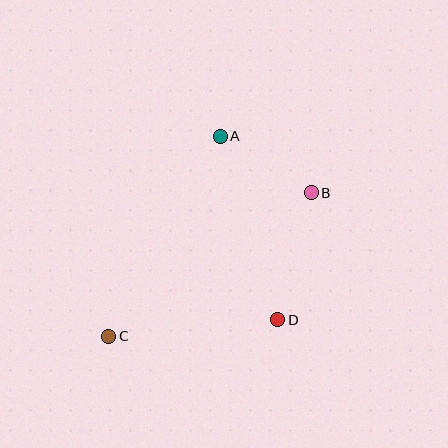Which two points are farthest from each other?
Points B and C are farthest from each other.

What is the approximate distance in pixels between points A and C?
The distance between A and C is approximately 229 pixels.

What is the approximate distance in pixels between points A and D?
The distance between A and D is approximately 193 pixels.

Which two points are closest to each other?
Points A and B are closest to each other.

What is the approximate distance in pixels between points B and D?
The distance between B and D is approximately 131 pixels.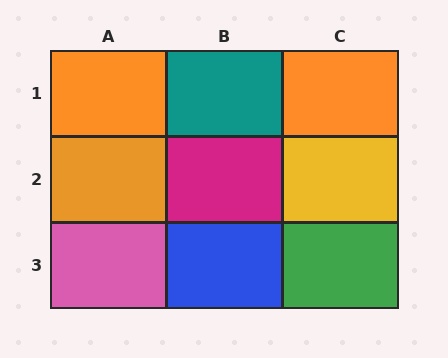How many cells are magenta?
1 cell is magenta.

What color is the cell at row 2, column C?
Yellow.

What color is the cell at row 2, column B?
Magenta.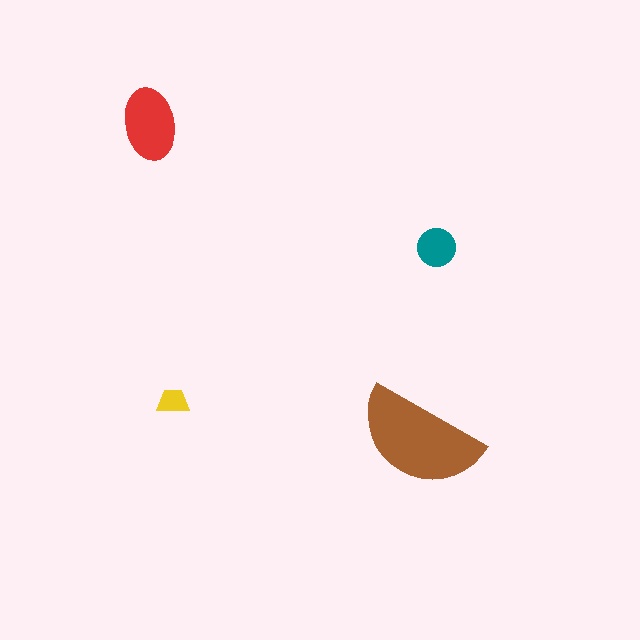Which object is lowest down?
The brown semicircle is bottommost.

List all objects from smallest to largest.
The yellow trapezoid, the teal circle, the red ellipse, the brown semicircle.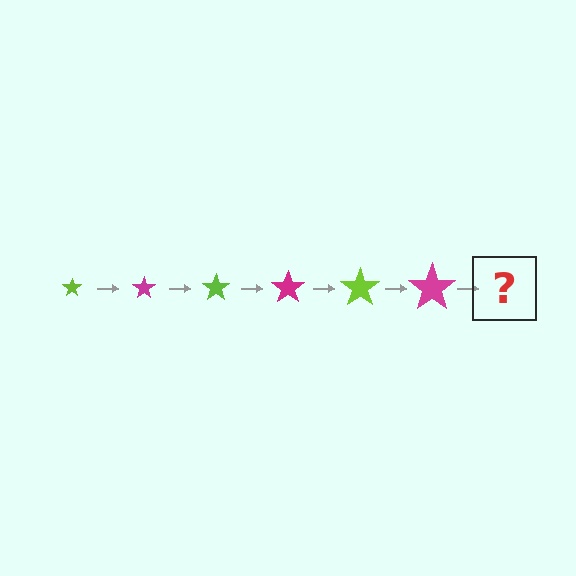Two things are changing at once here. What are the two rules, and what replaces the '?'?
The two rules are that the star grows larger each step and the color cycles through lime and magenta. The '?' should be a lime star, larger than the previous one.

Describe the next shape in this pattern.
It should be a lime star, larger than the previous one.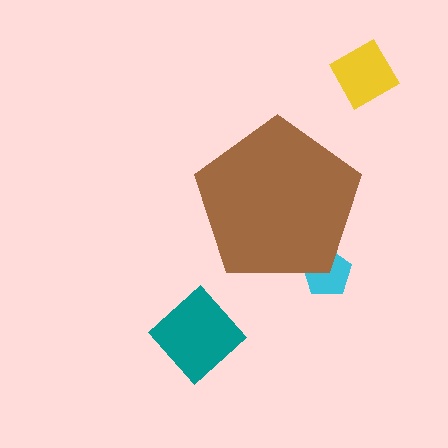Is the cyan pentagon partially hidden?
Yes, the cyan pentagon is partially hidden behind the brown pentagon.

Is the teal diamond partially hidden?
No, the teal diamond is fully visible.